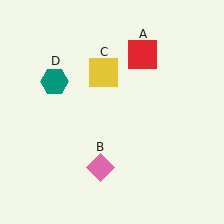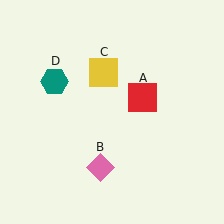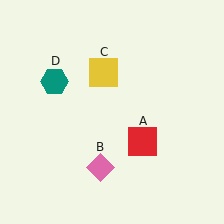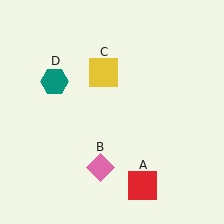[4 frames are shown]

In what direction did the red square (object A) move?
The red square (object A) moved down.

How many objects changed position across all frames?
1 object changed position: red square (object A).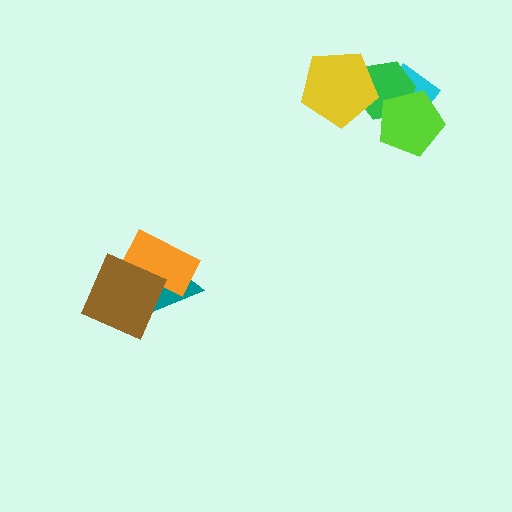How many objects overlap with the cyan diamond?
2 objects overlap with the cyan diamond.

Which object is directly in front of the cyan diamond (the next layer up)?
The green hexagon is directly in front of the cyan diamond.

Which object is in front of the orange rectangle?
The brown square is in front of the orange rectangle.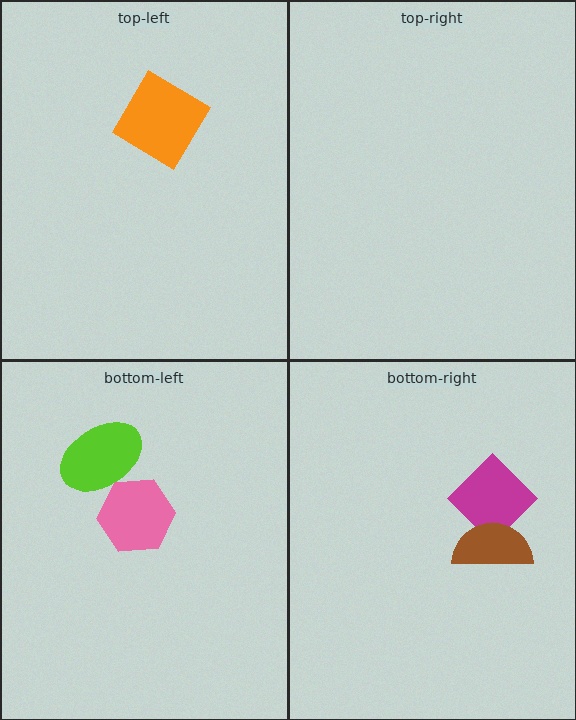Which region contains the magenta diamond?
The bottom-right region.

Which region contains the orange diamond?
The top-left region.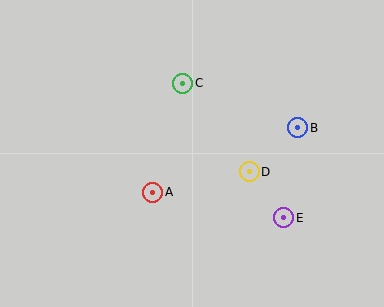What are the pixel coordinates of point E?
Point E is at (284, 218).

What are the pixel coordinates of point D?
Point D is at (249, 172).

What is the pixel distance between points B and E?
The distance between B and E is 91 pixels.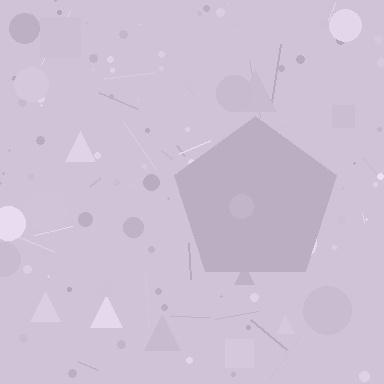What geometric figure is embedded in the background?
A pentagon is embedded in the background.